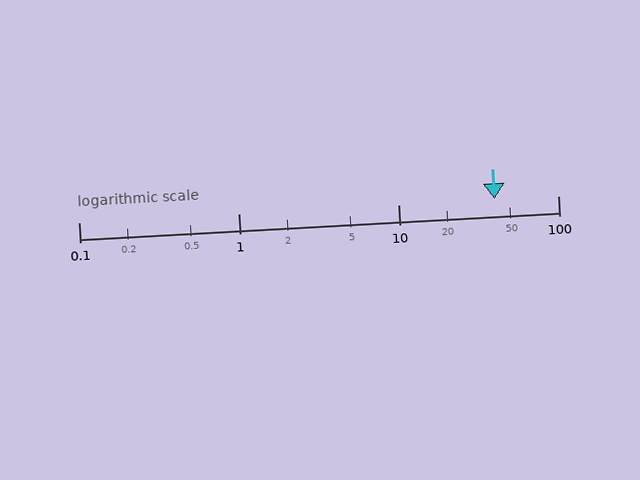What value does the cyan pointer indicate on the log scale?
The pointer indicates approximately 40.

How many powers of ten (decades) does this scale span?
The scale spans 3 decades, from 0.1 to 100.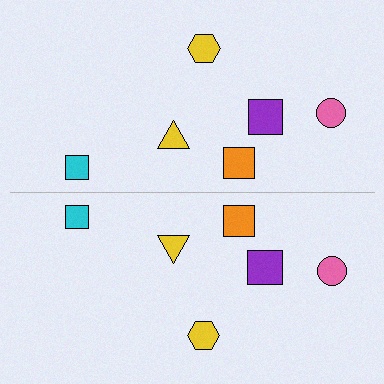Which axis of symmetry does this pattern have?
The pattern has a horizontal axis of symmetry running through the center of the image.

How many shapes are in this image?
There are 12 shapes in this image.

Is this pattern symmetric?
Yes, this pattern has bilateral (reflection) symmetry.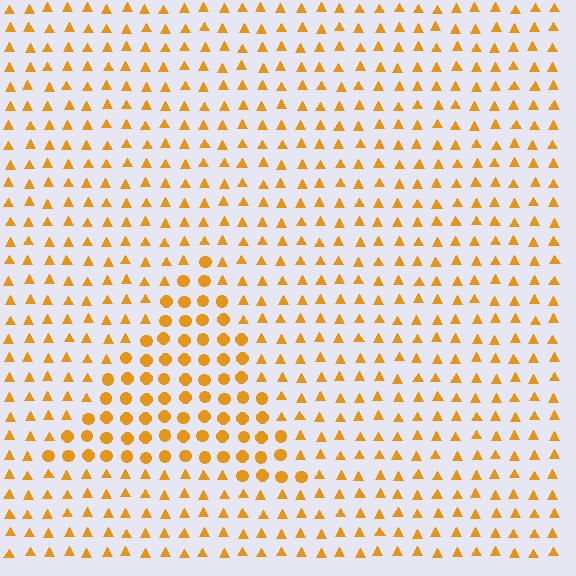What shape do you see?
I see a triangle.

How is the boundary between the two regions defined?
The boundary is defined by a change in element shape: circles inside vs. triangles outside. All elements share the same color and spacing.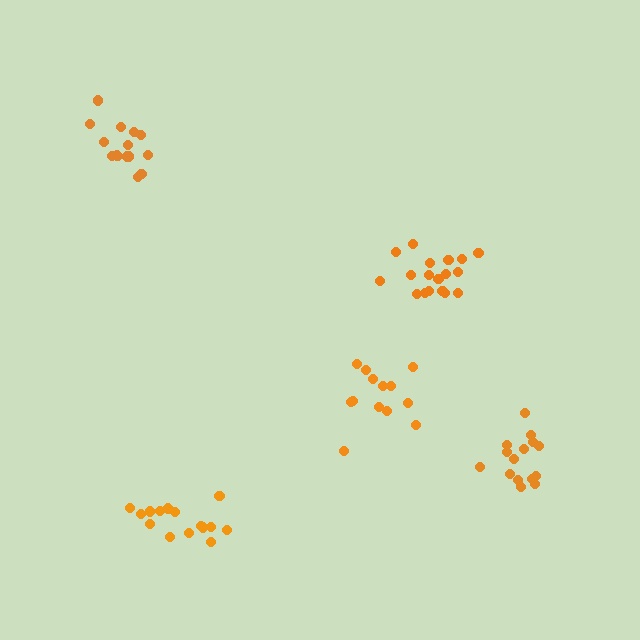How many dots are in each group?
Group 1: 15 dots, Group 2: 18 dots, Group 3: 15 dots, Group 4: 15 dots, Group 5: 13 dots (76 total).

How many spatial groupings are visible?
There are 5 spatial groupings.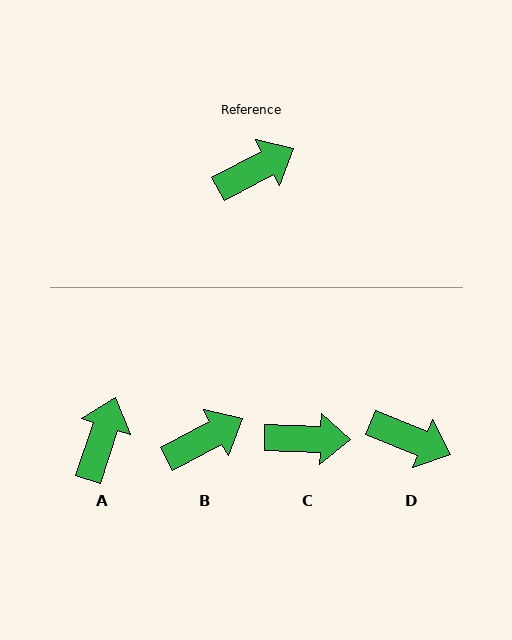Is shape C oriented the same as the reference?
No, it is off by about 30 degrees.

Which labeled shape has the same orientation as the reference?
B.